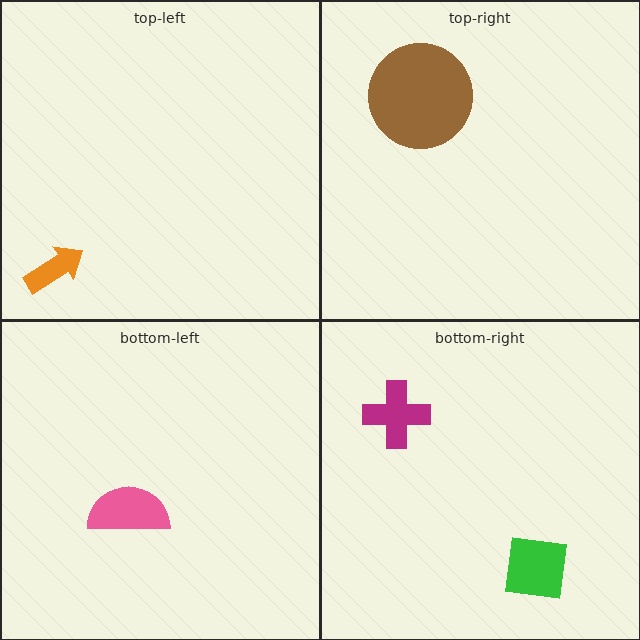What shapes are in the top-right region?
The brown circle.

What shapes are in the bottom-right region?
The magenta cross, the green square.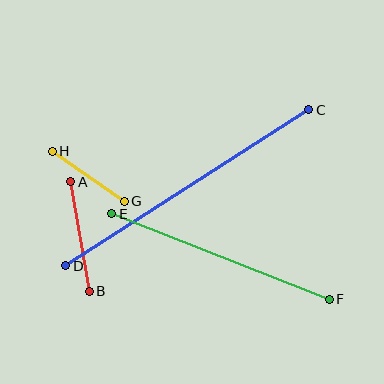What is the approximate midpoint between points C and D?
The midpoint is at approximately (187, 188) pixels.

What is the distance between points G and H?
The distance is approximately 88 pixels.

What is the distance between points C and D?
The distance is approximately 289 pixels.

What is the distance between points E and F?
The distance is approximately 234 pixels.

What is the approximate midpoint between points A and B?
The midpoint is at approximately (80, 236) pixels.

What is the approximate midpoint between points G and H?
The midpoint is at approximately (88, 176) pixels.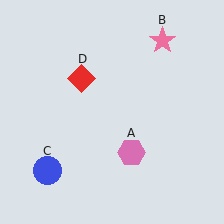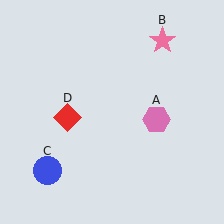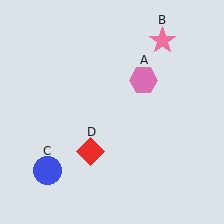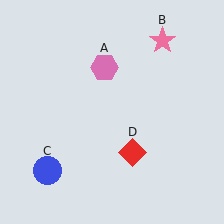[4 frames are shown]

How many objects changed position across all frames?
2 objects changed position: pink hexagon (object A), red diamond (object D).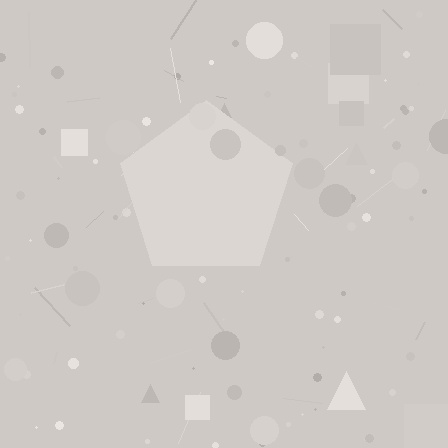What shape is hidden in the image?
A pentagon is hidden in the image.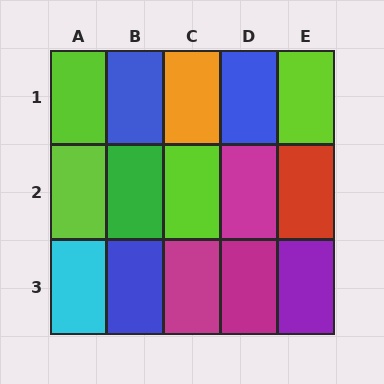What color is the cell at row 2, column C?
Lime.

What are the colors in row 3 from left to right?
Cyan, blue, magenta, magenta, purple.